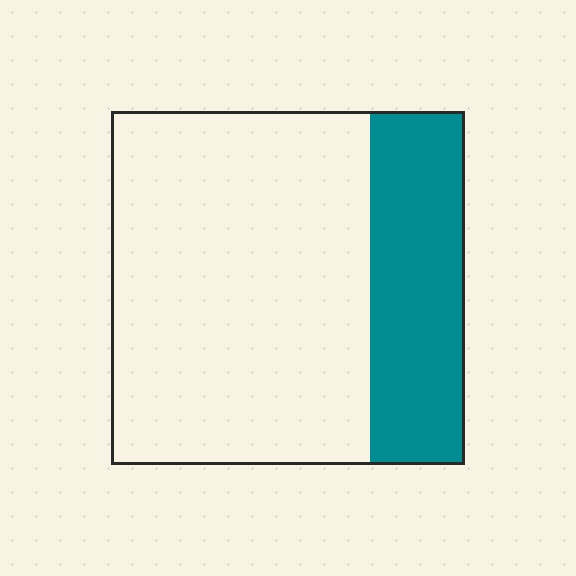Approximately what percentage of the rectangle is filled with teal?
Approximately 25%.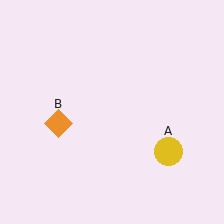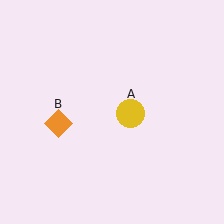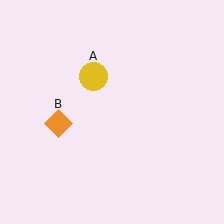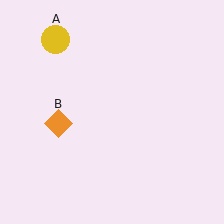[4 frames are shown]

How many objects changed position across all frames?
1 object changed position: yellow circle (object A).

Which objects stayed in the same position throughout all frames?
Orange diamond (object B) remained stationary.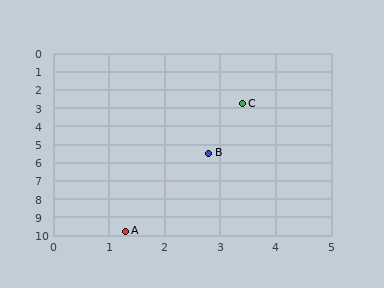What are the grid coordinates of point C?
Point C is at approximately (3.4, 2.8).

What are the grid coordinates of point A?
Point A is at approximately (1.3, 9.8).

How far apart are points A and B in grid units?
Points A and B are about 4.6 grid units apart.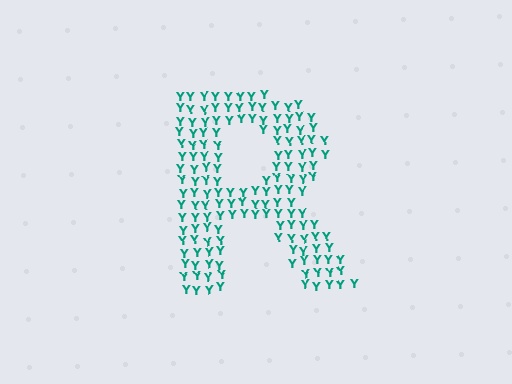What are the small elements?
The small elements are letter Y's.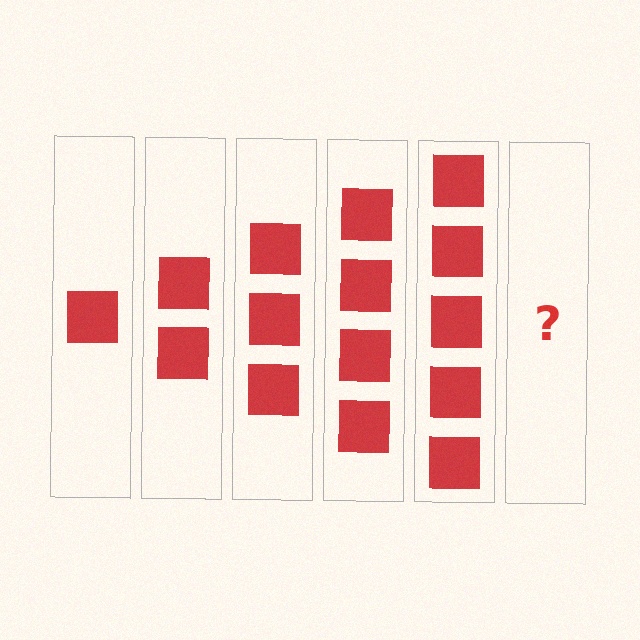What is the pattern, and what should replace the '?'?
The pattern is that each step adds one more square. The '?' should be 6 squares.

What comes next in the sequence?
The next element should be 6 squares.